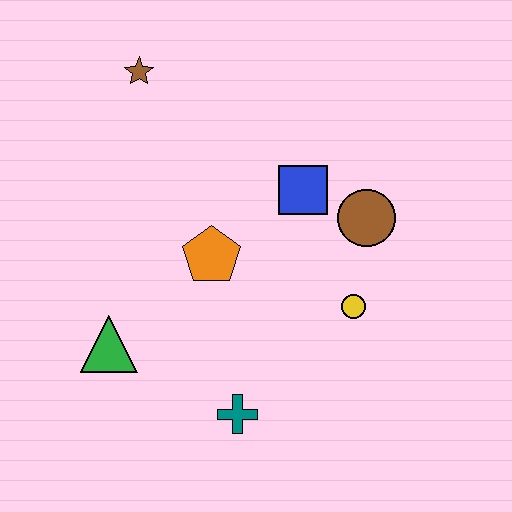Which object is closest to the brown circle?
The blue square is closest to the brown circle.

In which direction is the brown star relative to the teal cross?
The brown star is above the teal cross.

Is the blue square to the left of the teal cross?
No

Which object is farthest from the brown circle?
The green triangle is farthest from the brown circle.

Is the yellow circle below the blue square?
Yes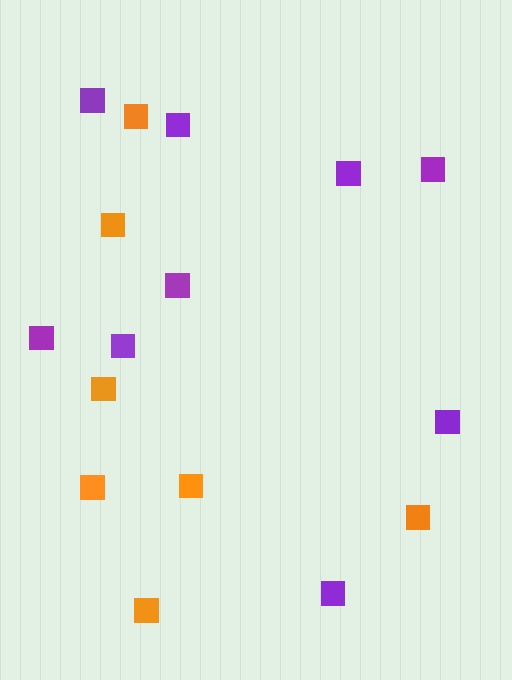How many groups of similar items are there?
There are 2 groups: one group of orange squares (7) and one group of purple squares (9).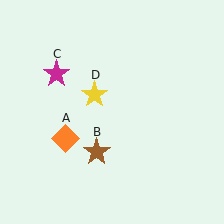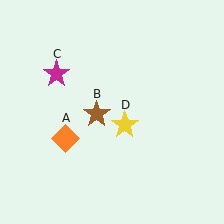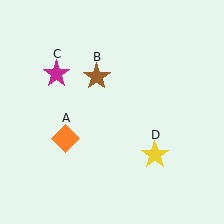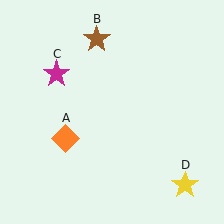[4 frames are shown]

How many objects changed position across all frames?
2 objects changed position: brown star (object B), yellow star (object D).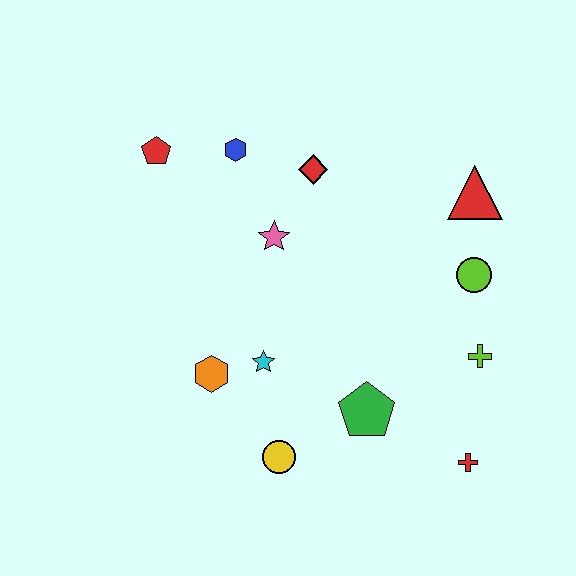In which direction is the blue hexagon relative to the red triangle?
The blue hexagon is to the left of the red triangle.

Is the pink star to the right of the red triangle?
No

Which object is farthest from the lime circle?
The red pentagon is farthest from the lime circle.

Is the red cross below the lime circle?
Yes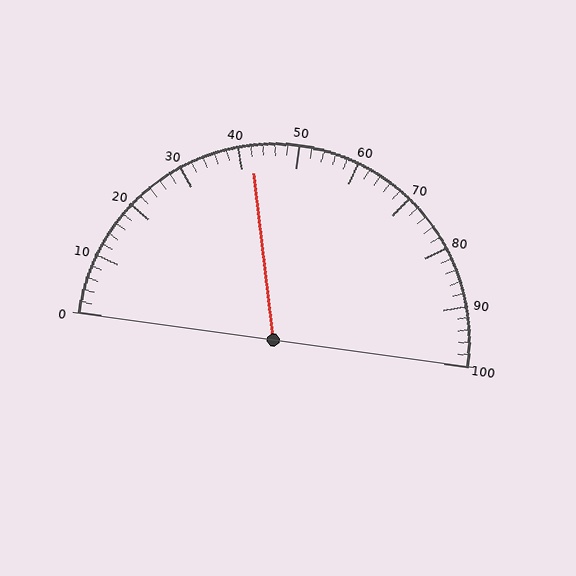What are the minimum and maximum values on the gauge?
The gauge ranges from 0 to 100.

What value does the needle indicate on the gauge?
The needle indicates approximately 42.